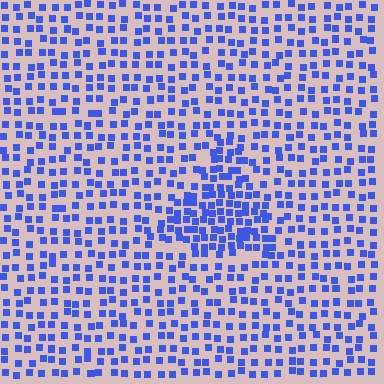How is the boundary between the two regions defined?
The boundary is defined by a change in element density (approximately 1.9x ratio). All elements are the same color, size, and shape.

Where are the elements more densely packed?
The elements are more densely packed inside the triangle boundary.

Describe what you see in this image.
The image contains small blue elements arranged at two different densities. A triangle-shaped region is visible where the elements are more densely packed than the surrounding area.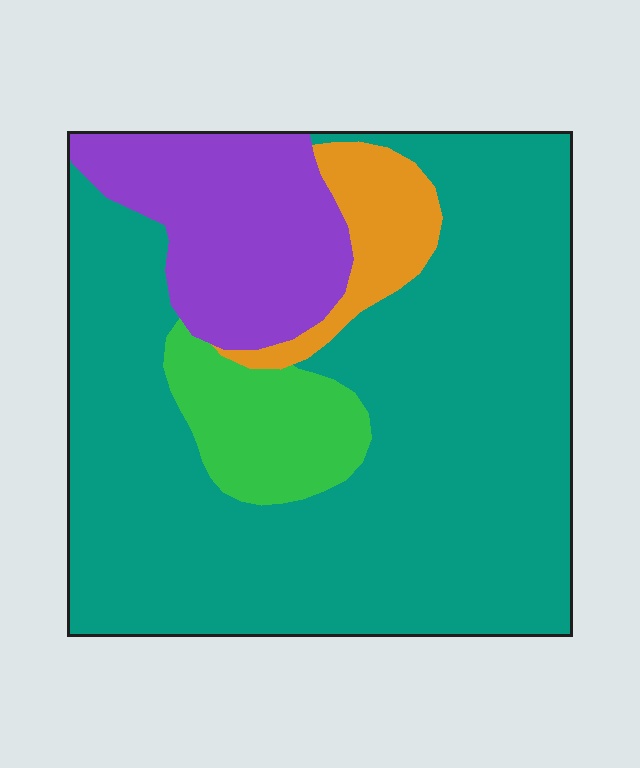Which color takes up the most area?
Teal, at roughly 70%.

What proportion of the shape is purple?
Purple covers around 15% of the shape.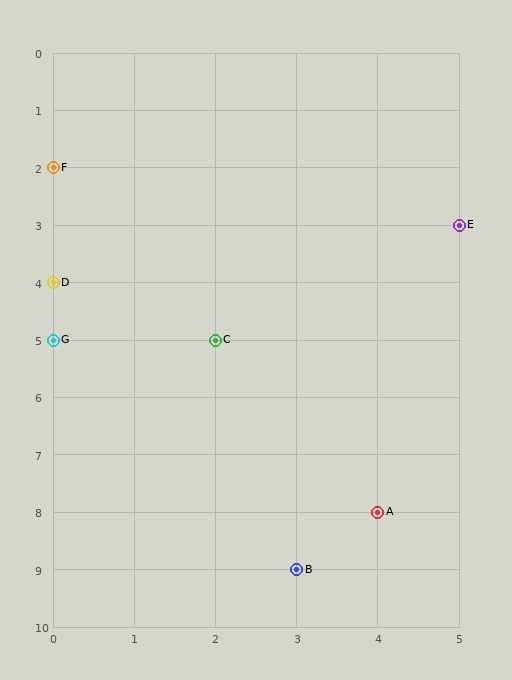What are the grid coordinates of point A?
Point A is at grid coordinates (4, 8).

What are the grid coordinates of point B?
Point B is at grid coordinates (3, 9).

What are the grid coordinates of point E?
Point E is at grid coordinates (5, 3).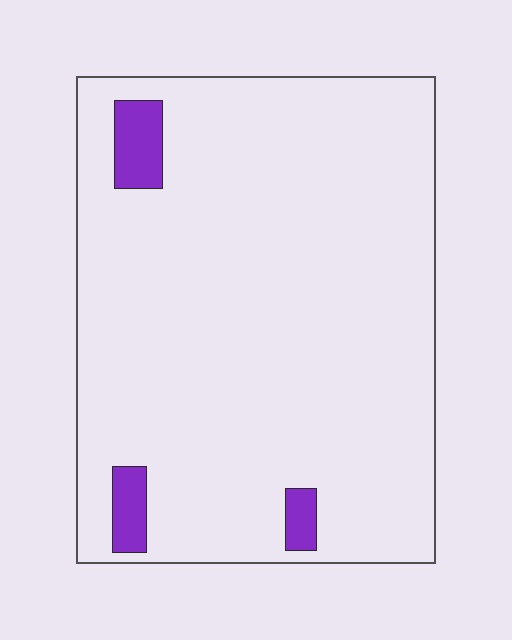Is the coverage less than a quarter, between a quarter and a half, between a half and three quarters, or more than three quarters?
Less than a quarter.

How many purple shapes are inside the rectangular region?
3.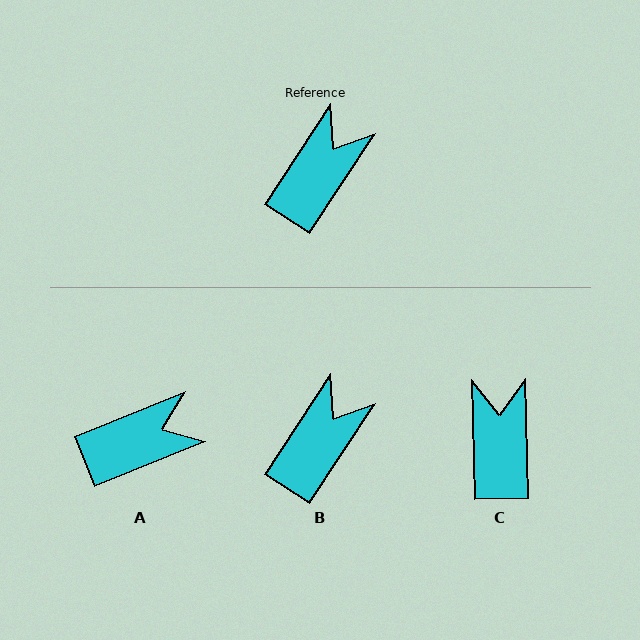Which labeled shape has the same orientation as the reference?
B.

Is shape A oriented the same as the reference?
No, it is off by about 35 degrees.